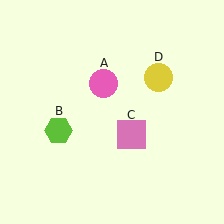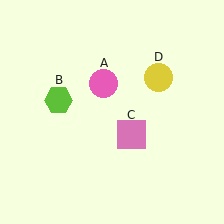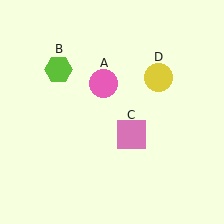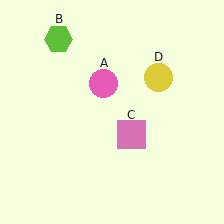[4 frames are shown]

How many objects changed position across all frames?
1 object changed position: lime hexagon (object B).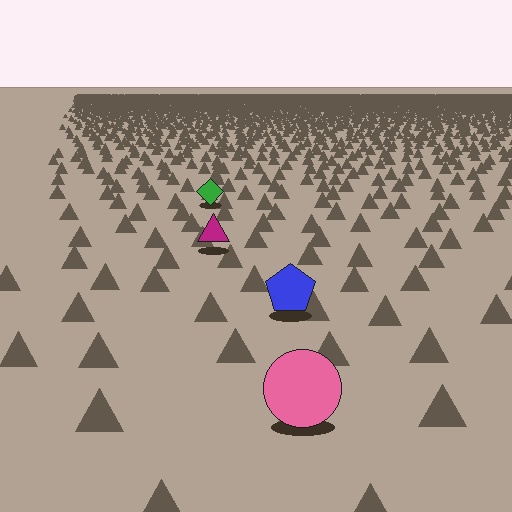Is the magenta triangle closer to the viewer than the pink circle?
No. The pink circle is closer — you can tell from the texture gradient: the ground texture is coarser near it.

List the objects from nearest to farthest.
From nearest to farthest: the pink circle, the blue pentagon, the magenta triangle, the green diamond.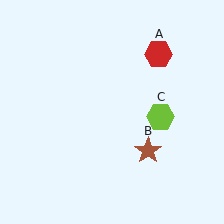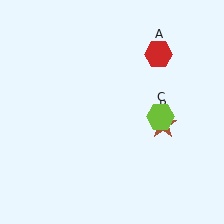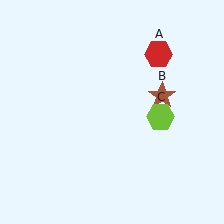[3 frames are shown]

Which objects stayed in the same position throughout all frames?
Red hexagon (object A) and lime hexagon (object C) remained stationary.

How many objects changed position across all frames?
1 object changed position: brown star (object B).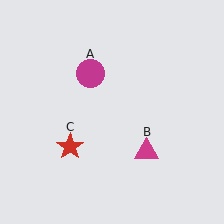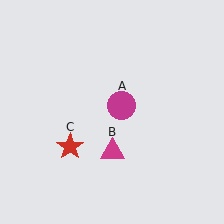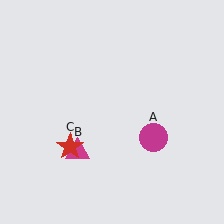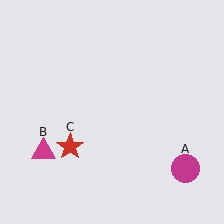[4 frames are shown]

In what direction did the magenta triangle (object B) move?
The magenta triangle (object B) moved left.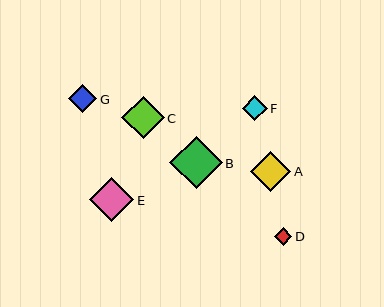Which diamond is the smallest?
Diamond D is the smallest with a size of approximately 17 pixels.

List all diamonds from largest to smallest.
From largest to smallest: B, E, C, A, G, F, D.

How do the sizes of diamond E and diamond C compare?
Diamond E and diamond C are approximately the same size.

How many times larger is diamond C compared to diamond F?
Diamond C is approximately 1.7 times the size of diamond F.